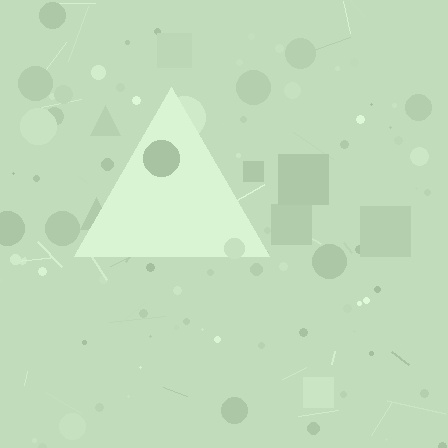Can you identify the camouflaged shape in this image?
The camouflaged shape is a triangle.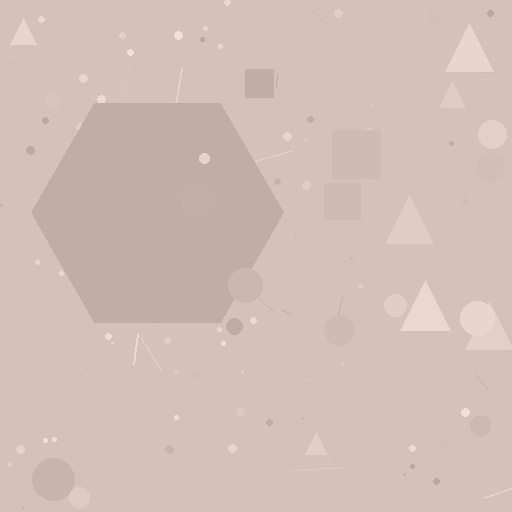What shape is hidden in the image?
A hexagon is hidden in the image.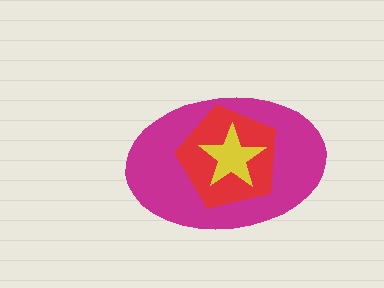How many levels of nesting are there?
3.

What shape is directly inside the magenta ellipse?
The red pentagon.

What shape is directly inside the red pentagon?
The yellow star.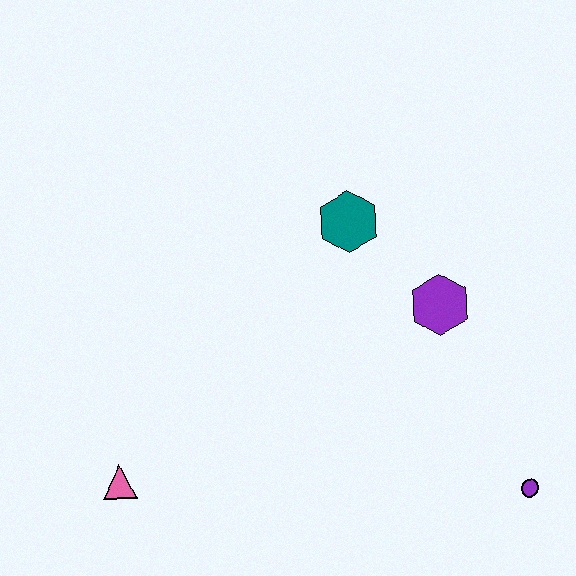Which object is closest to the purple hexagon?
The teal hexagon is closest to the purple hexagon.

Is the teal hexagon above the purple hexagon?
Yes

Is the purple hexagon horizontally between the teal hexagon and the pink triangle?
No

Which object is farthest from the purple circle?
The pink triangle is farthest from the purple circle.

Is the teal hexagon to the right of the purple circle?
No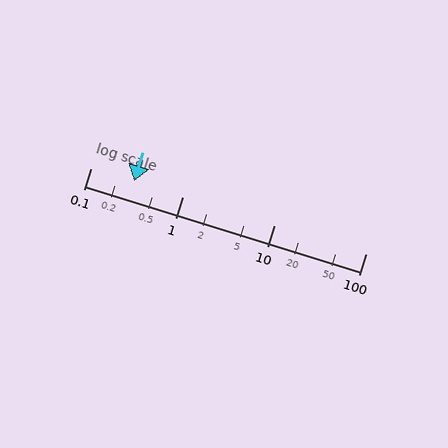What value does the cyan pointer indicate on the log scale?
The pointer indicates approximately 0.3.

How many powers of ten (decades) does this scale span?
The scale spans 3 decades, from 0.1 to 100.